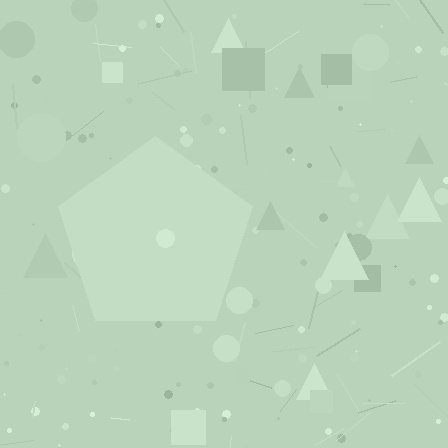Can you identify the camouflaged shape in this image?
The camouflaged shape is a pentagon.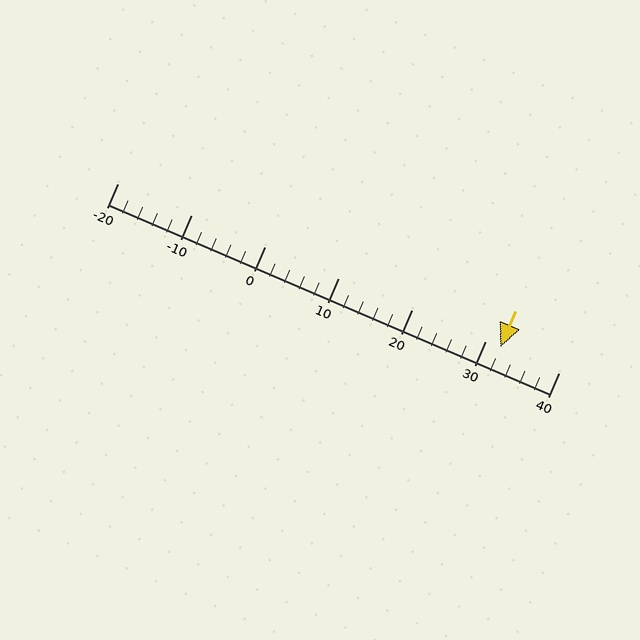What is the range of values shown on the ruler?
The ruler shows values from -20 to 40.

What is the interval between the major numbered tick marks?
The major tick marks are spaced 10 units apart.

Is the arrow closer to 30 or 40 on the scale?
The arrow is closer to 30.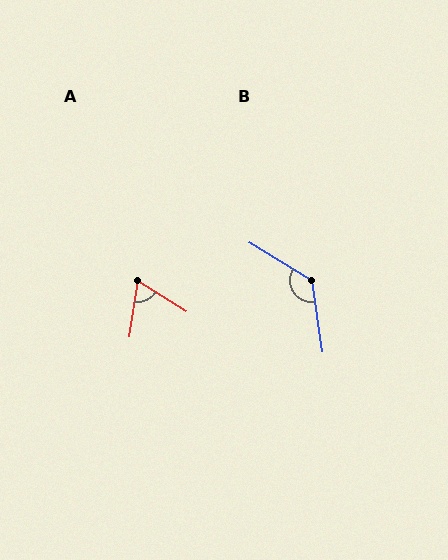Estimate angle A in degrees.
Approximately 66 degrees.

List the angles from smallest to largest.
A (66°), B (130°).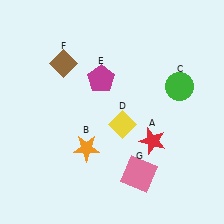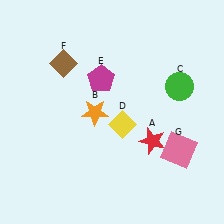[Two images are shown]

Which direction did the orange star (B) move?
The orange star (B) moved up.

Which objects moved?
The objects that moved are: the orange star (B), the pink square (G).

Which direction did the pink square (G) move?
The pink square (G) moved right.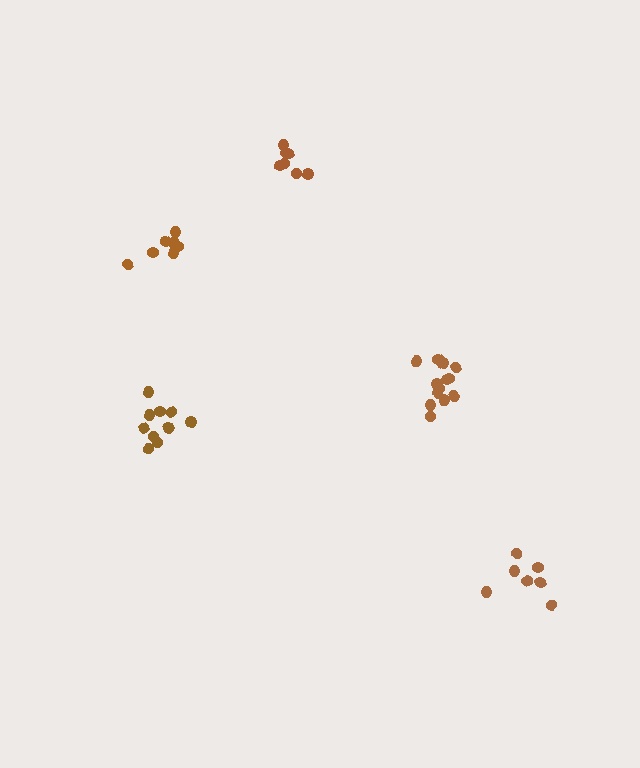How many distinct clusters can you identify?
There are 5 distinct clusters.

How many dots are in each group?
Group 1: 7 dots, Group 2: 10 dots, Group 3: 13 dots, Group 4: 7 dots, Group 5: 7 dots (44 total).